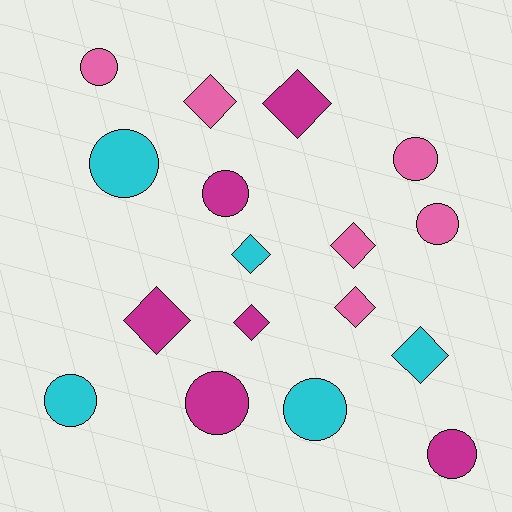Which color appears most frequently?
Magenta, with 6 objects.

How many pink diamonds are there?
There are 3 pink diamonds.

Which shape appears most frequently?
Circle, with 9 objects.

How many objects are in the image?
There are 17 objects.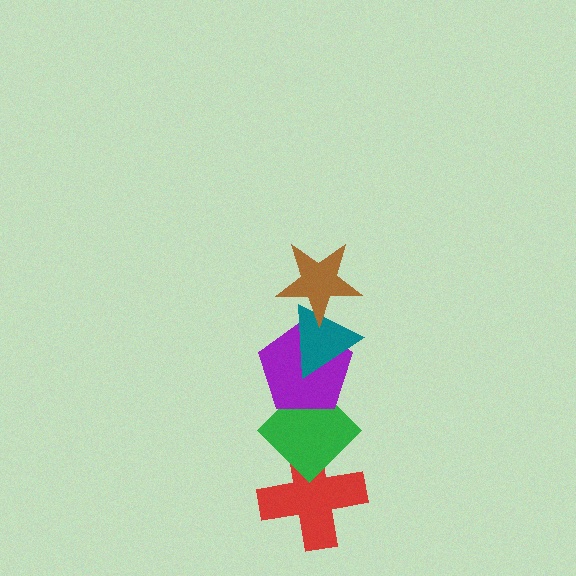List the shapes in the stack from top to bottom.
From top to bottom: the brown star, the teal triangle, the purple pentagon, the green diamond, the red cross.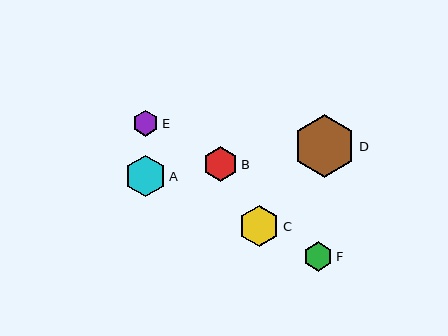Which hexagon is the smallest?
Hexagon E is the smallest with a size of approximately 26 pixels.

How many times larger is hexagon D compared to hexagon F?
Hexagon D is approximately 2.1 times the size of hexagon F.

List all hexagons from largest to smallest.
From largest to smallest: D, A, C, B, F, E.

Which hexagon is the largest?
Hexagon D is the largest with a size of approximately 63 pixels.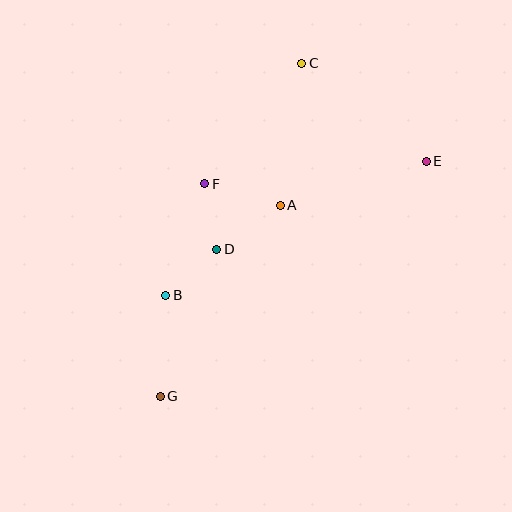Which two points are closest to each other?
Points D and F are closest to each other.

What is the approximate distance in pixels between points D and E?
The distance between D and E is approximately 227 pixels.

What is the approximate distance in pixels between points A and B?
The distance between A and B is approximately 146 pixels.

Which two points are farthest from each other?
Points C and G are farthest from each other.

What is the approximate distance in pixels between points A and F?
The distance between A and F is approximately 78 pixels.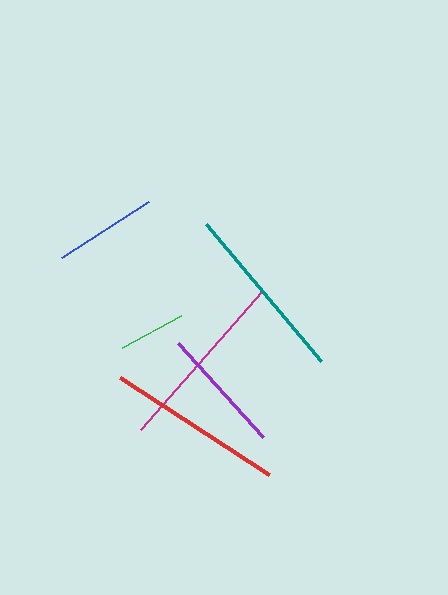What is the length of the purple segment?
The purple segment is approximately 127 pixels long.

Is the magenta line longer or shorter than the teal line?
The magenta line is longer than the teal line.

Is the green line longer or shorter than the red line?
The red line is longer than the green line.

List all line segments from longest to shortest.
From longest to shortest: magenta, teal, red, purple, blue, green.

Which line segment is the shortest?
The green line is the shortest at approximately 67 pixels.